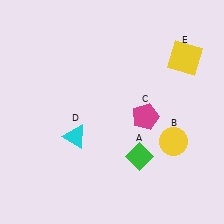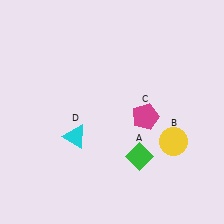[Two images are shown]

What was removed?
The yellow square (E) was removed in Image 2.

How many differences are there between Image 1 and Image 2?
There is 1 difference between the two images.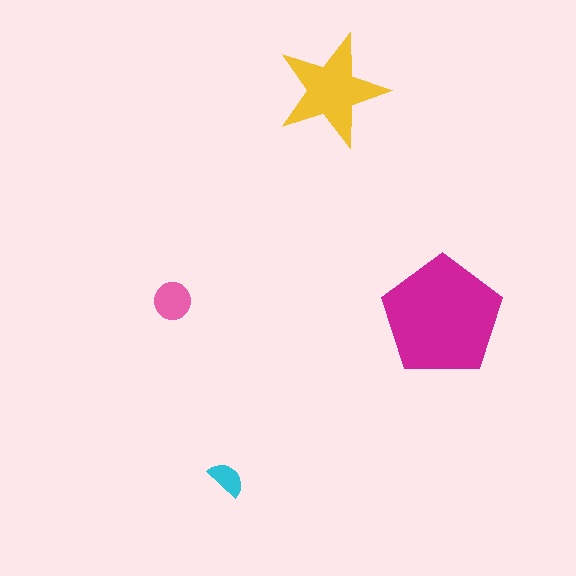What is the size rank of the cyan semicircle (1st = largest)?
4th.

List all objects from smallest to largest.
The cyan semicircle, the pink circle, the yellow star, the magenta pentagon.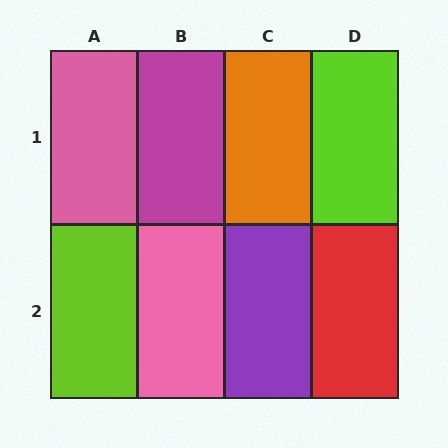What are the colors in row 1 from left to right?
Pink, magenta, orange, lime.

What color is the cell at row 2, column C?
Purple.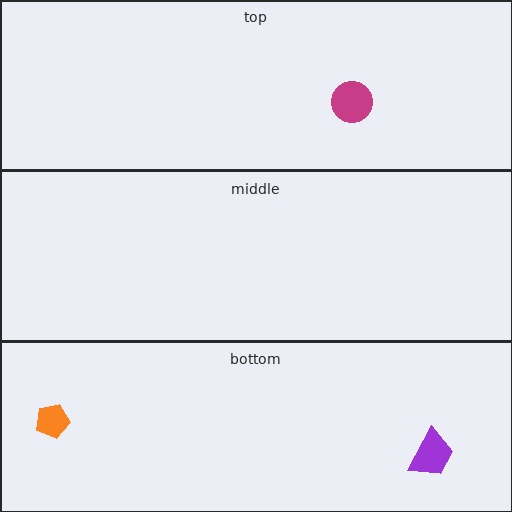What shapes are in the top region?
The magenta circle.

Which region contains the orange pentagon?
The bottom region.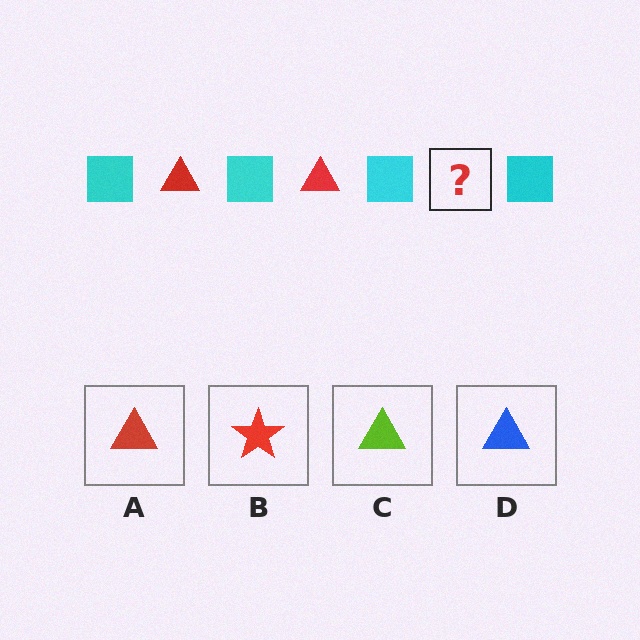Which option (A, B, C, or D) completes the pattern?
A.